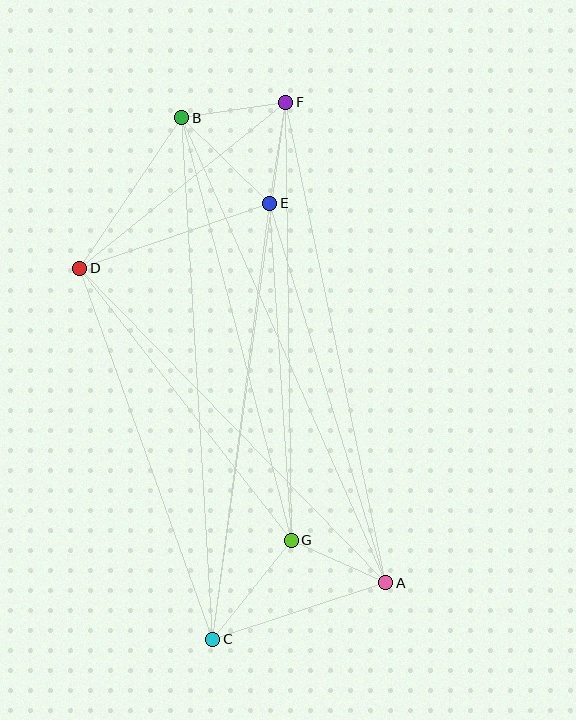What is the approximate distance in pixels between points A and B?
The distance between A and B is approximately 508 pixels.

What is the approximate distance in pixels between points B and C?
The distance between B and C is approximately 522 pixels.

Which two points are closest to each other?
Points E and F are closest to each other.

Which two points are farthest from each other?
Points C and F are farthest from each other.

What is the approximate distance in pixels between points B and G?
The distance between B and G is approximately 436 pixels.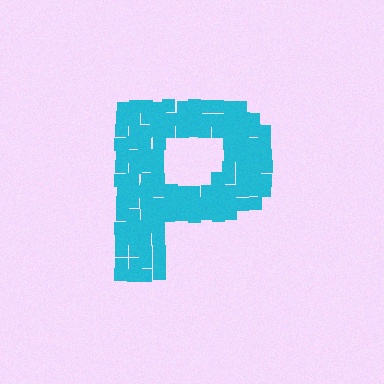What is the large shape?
The large shape is the letter P.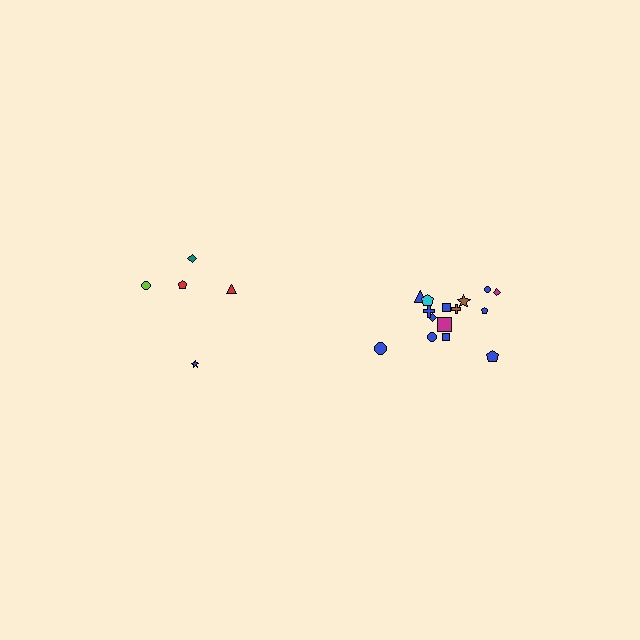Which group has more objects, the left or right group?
The right group.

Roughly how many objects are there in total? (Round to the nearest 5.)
Roughly 20 objects in total.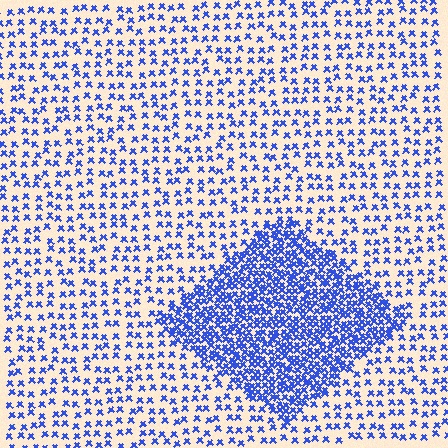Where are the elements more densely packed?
The elements are more densely packed inside the diamond boundary.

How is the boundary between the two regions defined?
The boundary is defined by a change in element density (approximately 2.7x ratio). All elements are the same color, size, and shape.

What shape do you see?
I see a diamond.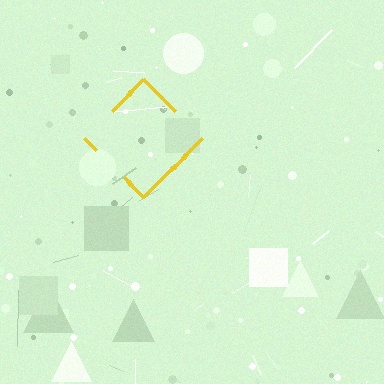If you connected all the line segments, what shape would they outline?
They would outline a diamond.